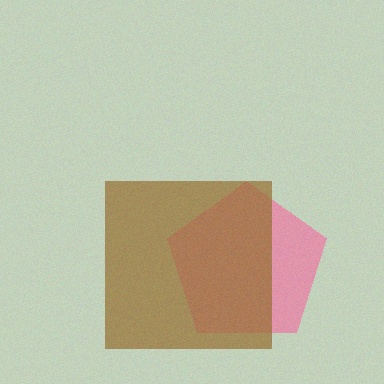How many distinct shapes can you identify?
There are 2 distinct shapes: a pink pentagon, a brown square.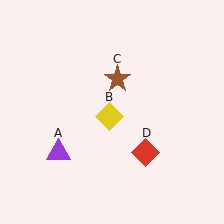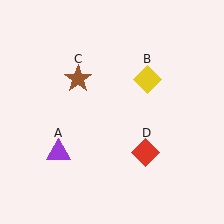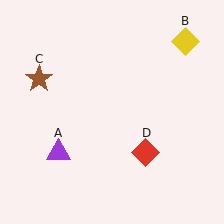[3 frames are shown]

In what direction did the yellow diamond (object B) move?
The yellow diamond (object B) moved up and to the right.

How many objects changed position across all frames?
2 objects changed position: yellow diamond (object B), brown star (object C).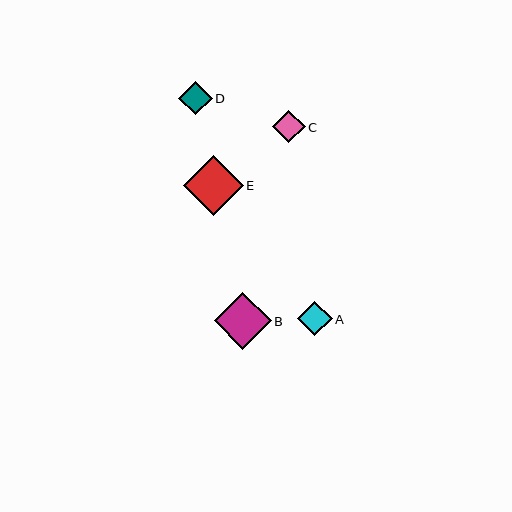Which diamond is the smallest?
Diamond C is the smallest with a size of approximately 33 pixels.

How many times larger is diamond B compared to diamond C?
Diamond B is approximately 1.8 times the size of diamond C.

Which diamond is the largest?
Diamond E is the largest with a size of approximately 60 pixels.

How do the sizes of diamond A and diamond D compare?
Diamond A and diamond D are approximately the same size.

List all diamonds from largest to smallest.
From largest to smallest: E, B, A, D, C.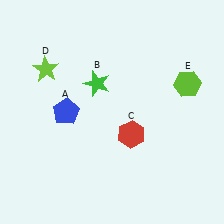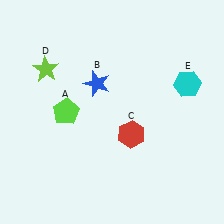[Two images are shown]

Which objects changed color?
A changed from blue to lime. B changed from green to blue. E changed from lime to cyan.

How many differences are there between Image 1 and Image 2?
There are 3 differences between the two images.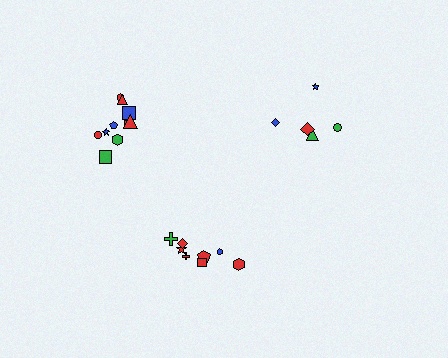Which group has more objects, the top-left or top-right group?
The top-left group.